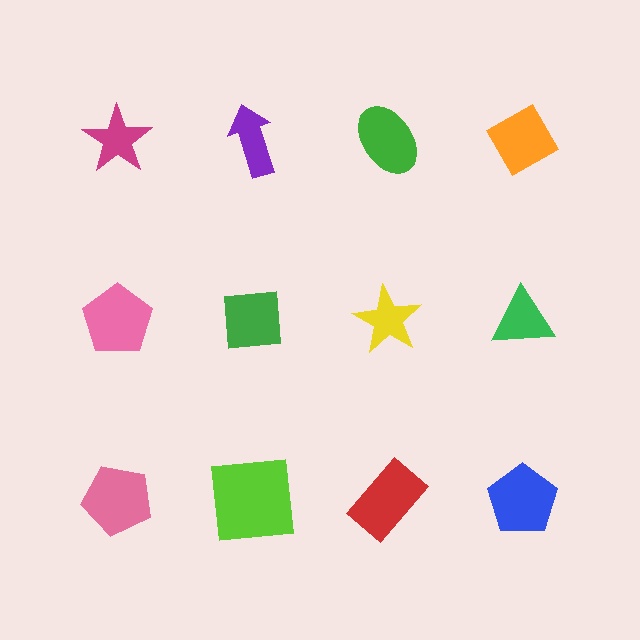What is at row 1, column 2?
A purple arrow.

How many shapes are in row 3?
4 shapes.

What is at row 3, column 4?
A blue pentagon.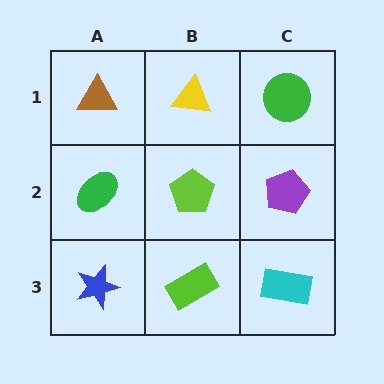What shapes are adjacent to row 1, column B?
A lime pentagon (row 2, column B), a brown triangle (row 1, column A), a green circle (row 1, column C).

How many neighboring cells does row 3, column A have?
2.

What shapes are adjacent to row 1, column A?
A green ellipse (row 2, column A), a yellow triangle (row 1, column B).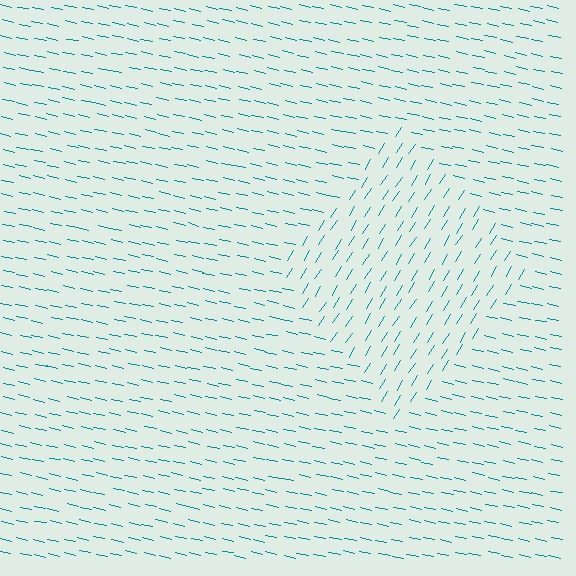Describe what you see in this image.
The image is filled with small teal line segments. A diamond region in the image has lines oriented differently from the surrounding lines, creating a visible texture boundary.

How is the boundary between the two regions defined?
The boundary is defined purely by a change in line orientation (approximately 70 degrees difference). All lines are the same color and thickness.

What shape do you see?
I see a diamond.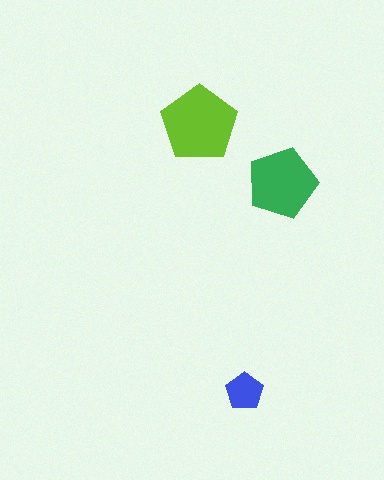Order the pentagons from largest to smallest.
the lime one, the green one, the blue one.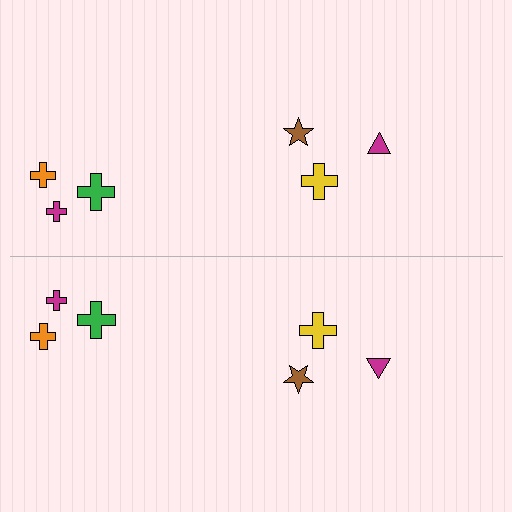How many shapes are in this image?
There are 12 shapes in this image.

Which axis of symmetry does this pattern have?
The pattern has a horizontal axis of symmetry running through the center of the image.